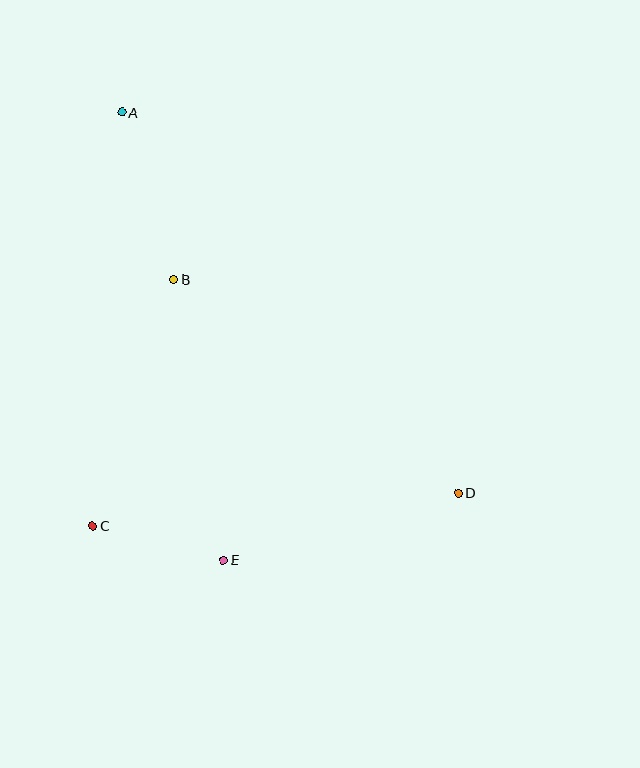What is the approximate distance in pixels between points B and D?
The distance between B and D is approximately 356 pixels.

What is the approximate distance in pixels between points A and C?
The distance between A and C is approximately 415 pixels.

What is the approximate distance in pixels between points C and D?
The distance between C and D is approximately 367 pixels.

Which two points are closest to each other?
Points C and E are closest to each other.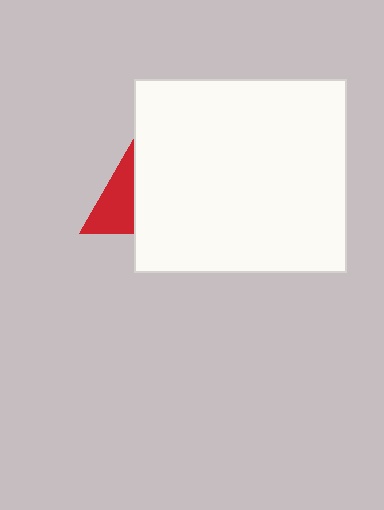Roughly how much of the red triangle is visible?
A small part of it is visible (roughly 33%).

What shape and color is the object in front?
The object in front is a white rectangle.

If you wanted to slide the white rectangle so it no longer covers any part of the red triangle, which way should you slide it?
Slide it right — that is the most direct way to separate the two shapes.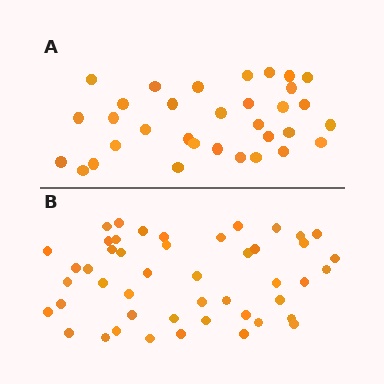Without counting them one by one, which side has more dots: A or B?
Region B (the bottom region) has more dots.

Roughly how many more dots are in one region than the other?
Region B has approximately 15 more dots than region A.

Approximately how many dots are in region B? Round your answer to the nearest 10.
About 50 dots. (The exact count is 47, which rounds to 50.)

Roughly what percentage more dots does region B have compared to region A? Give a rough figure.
About 40% more.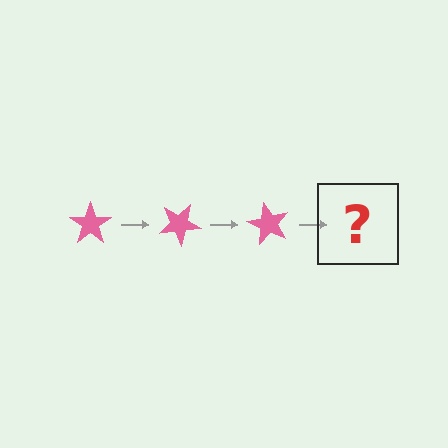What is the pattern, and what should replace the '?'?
The pattern is that the star rotates 30 degrees each step. The '?' should be a pink star rotated 90 degrees.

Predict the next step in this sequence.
The next step is a pink star rotated 90 degrees.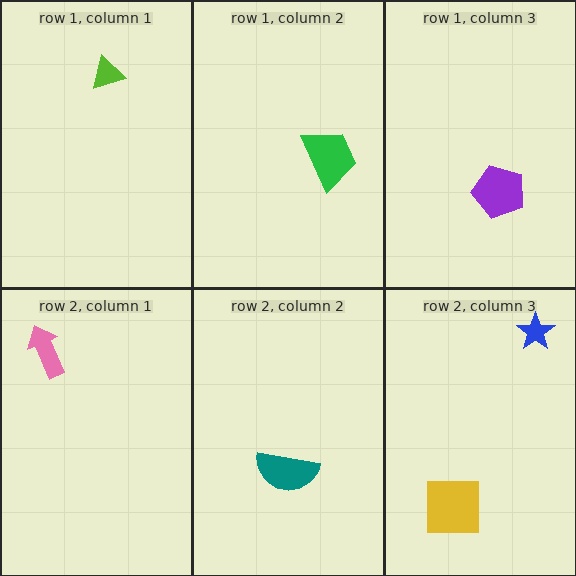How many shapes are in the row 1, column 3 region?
1.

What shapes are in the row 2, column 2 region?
The teal semicircle.